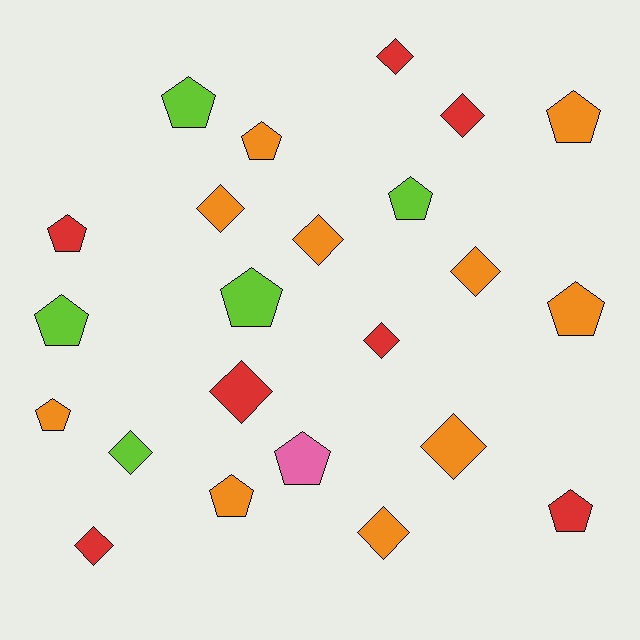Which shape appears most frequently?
Pentagon, with 12 objects.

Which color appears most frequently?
Orange, with 10 objects.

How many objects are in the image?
There are 23 objects.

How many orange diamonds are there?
There are 5 orange diamonds.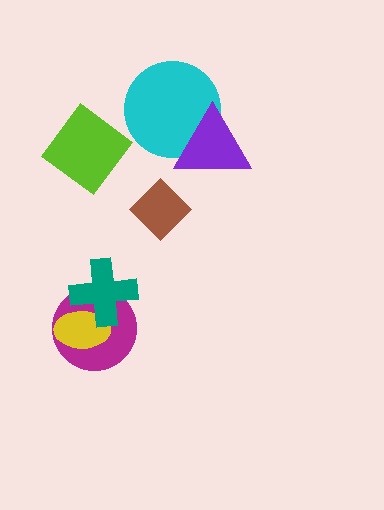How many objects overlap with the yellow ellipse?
2 objects overlap with the yellow ellipse.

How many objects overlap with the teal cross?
2 objects overlap with the teal cross.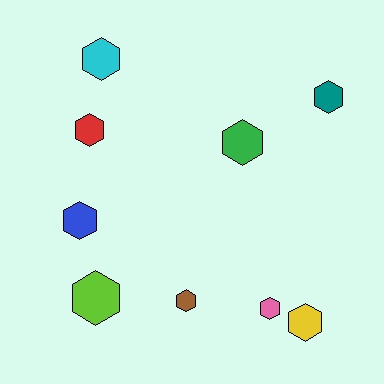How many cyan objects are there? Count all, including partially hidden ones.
There is 1 cyan object.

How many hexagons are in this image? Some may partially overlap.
There are 9 hexagons.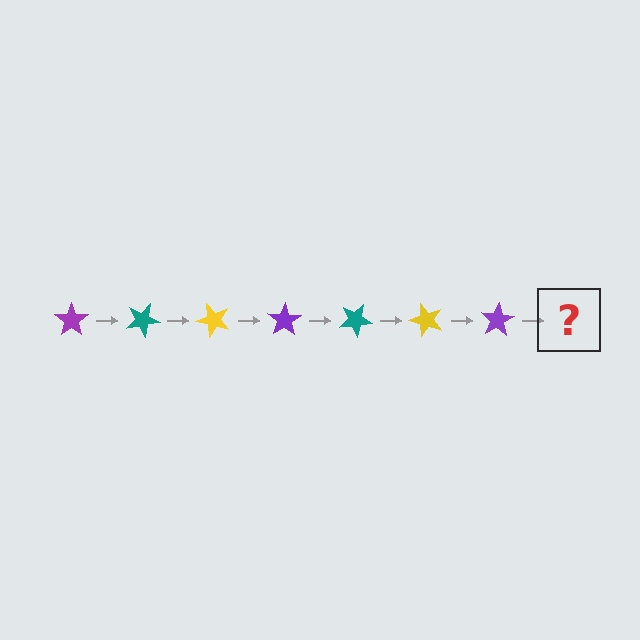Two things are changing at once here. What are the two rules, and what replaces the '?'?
The two rules are that it rotates 25 degrees each step and the color cycles through purple, teal, and yellow. The '?' should be a teal star, rotated 175 degrees from the start.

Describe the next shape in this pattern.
It should be a teal star, rotated 175 degrees from the start.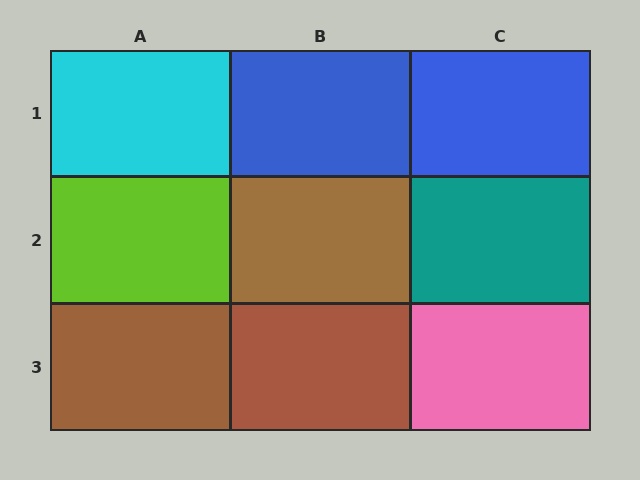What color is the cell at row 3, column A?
Brown.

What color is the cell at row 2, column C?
Teal.